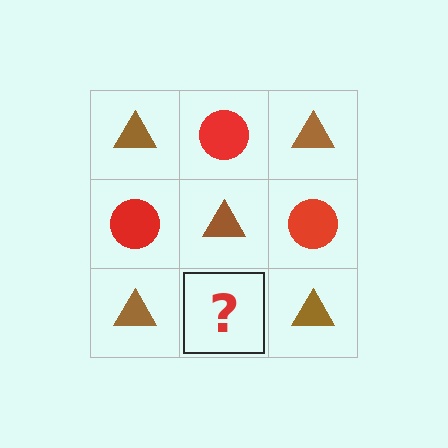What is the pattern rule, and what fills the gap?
The rule is that it alternates brown triangle and red circle in a checkerboard pattern. The gap should be filled with a red circle.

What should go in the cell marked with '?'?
The missing cell should contain a red circle.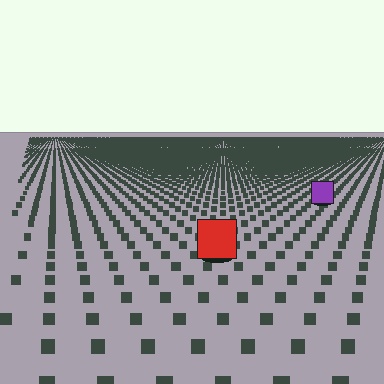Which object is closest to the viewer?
The red square is closest. The texture marks near it are larger and more spread out.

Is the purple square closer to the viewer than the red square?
No. The red square is closer — you can tell from the texture gradient: the ground texture is coarser near it.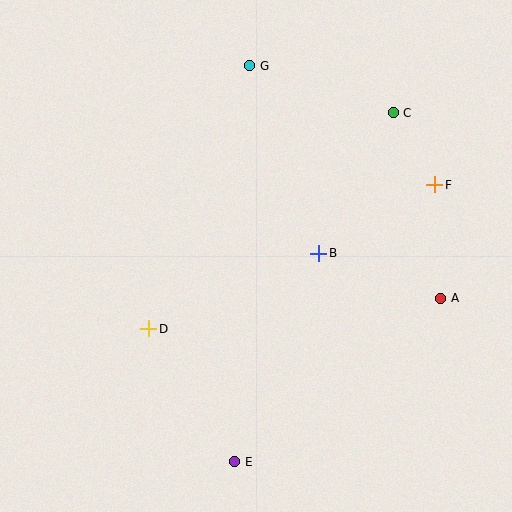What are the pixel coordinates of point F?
Point F is at (435, 185).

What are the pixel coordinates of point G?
Point G is at (250, 66).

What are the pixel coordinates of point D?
Point D is at (149, 329).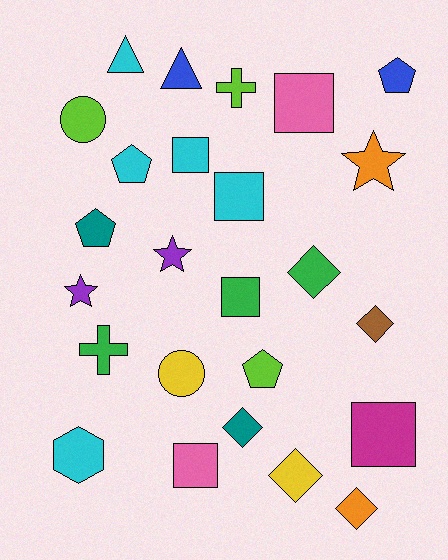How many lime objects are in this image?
There are 3 lime objects.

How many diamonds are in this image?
There are 5 diamonds.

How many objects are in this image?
There are 25 objects.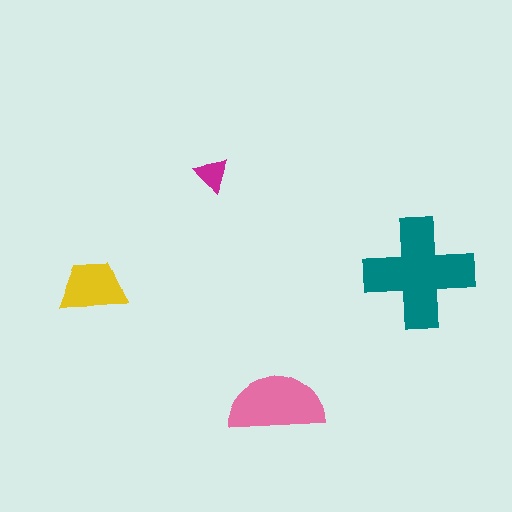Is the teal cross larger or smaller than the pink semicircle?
Larger.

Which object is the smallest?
The magenta triangle.